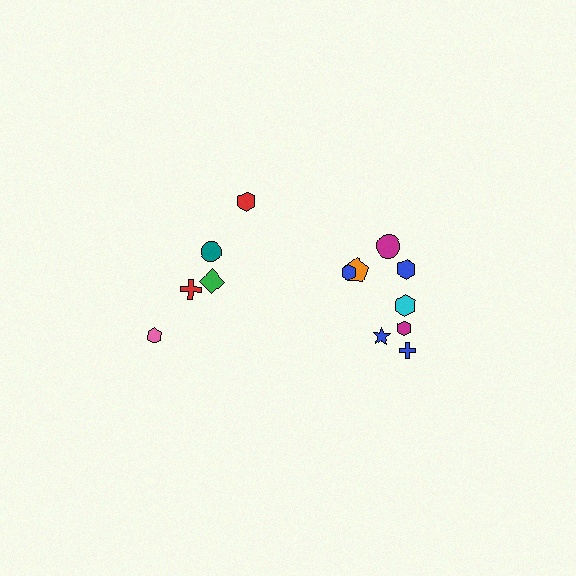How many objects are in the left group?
There are 5 objects.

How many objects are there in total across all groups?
There are 13 objects.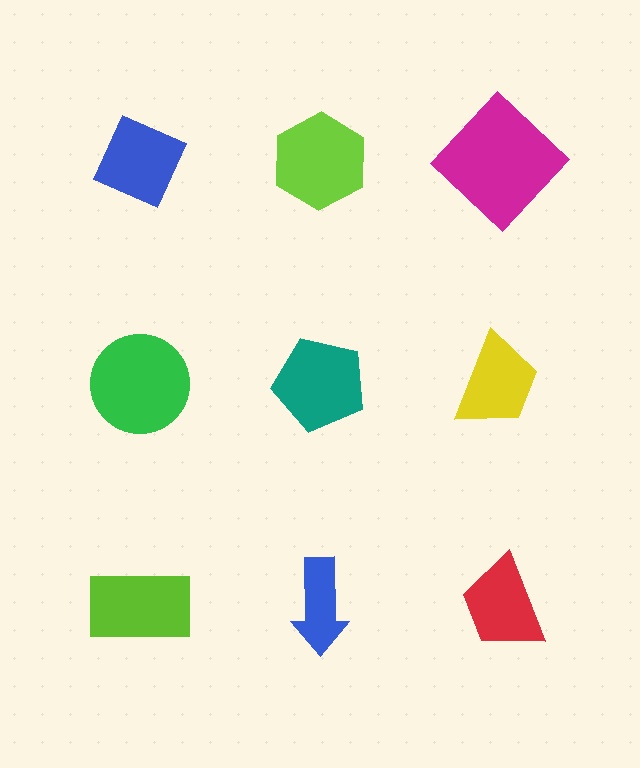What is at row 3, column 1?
A lime rectangle.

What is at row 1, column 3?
A magenta diamond.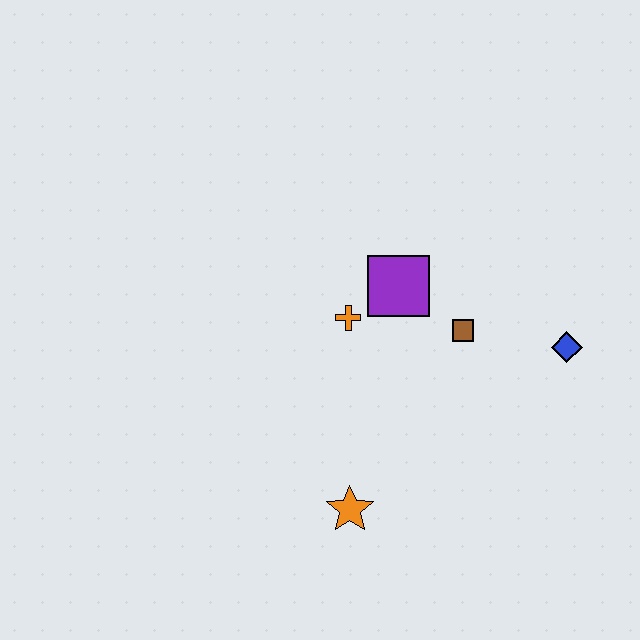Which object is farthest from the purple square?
The orange star is farthest from the purple square.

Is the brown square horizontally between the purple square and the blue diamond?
Yes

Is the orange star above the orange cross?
No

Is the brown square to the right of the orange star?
Yes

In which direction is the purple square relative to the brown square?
The purple square is to the left of the brown square.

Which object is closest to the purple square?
The orange cross is closest to the purple square.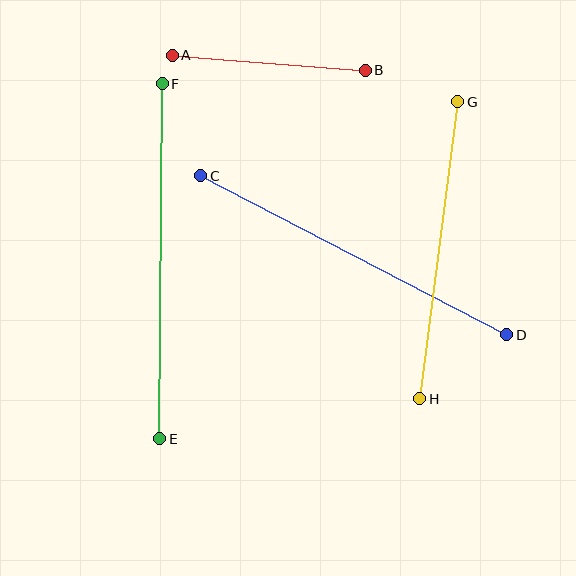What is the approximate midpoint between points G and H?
The midpoint is at approximately (439, 250) pixels.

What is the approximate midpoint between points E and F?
The midpoint is at approximately (161, 261) pixels.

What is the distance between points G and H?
The distance is approximately 300 pixels.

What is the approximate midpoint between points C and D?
The midpoint is at approximately (354, 255) pixels.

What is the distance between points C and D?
The distance is approximately 345 pixels.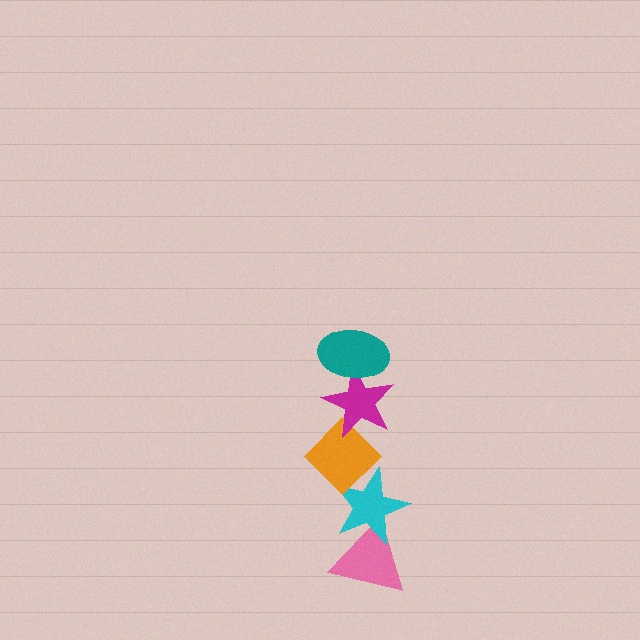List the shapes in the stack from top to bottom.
From top to bottom: the teal ellipse, the magenta star, the orange diamond, the cyan star, the pink triangle.